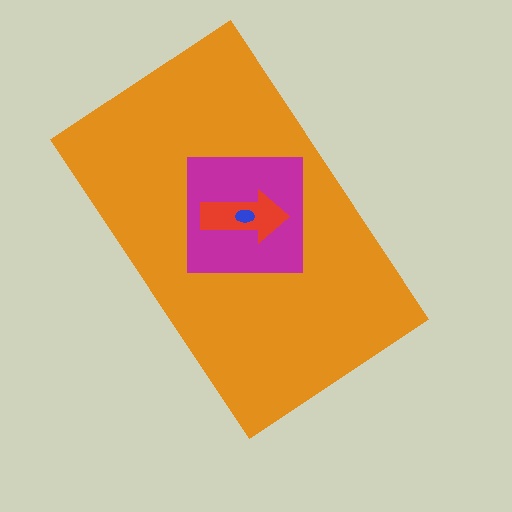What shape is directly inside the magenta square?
The red arrow.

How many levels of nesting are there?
4.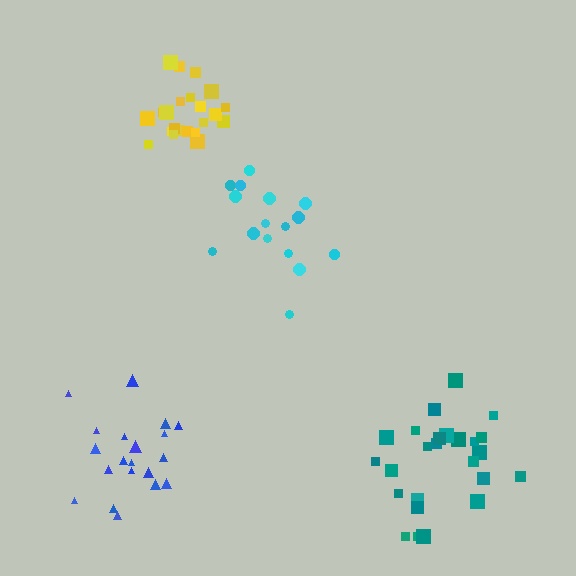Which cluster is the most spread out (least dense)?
Teal.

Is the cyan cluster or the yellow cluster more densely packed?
Yellow.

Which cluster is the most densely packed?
Yellow.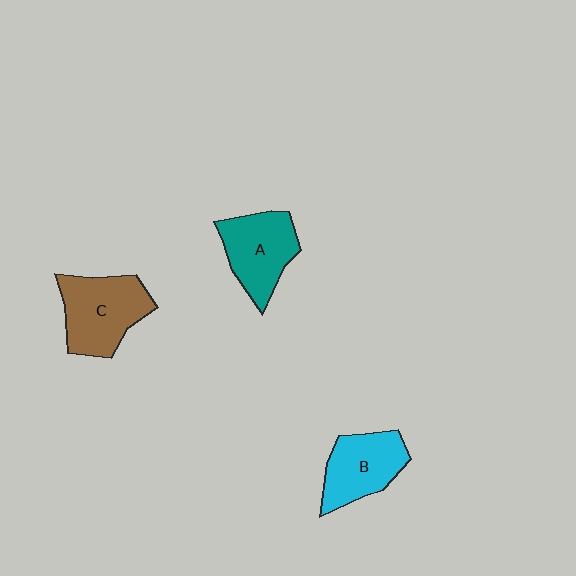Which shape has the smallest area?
Shape B (cyan).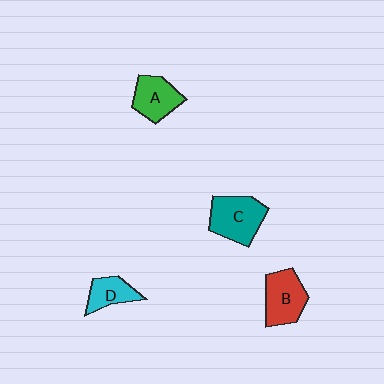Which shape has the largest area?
Shape C (teal).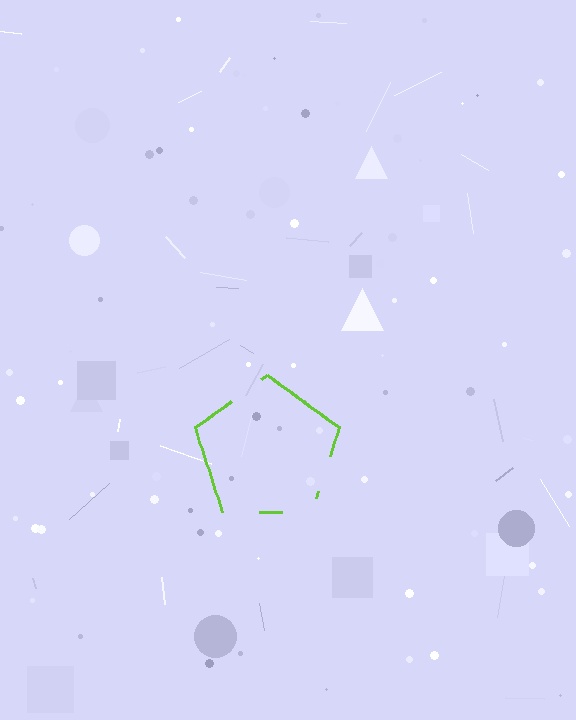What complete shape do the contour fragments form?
The contour fragments form a pentagon.